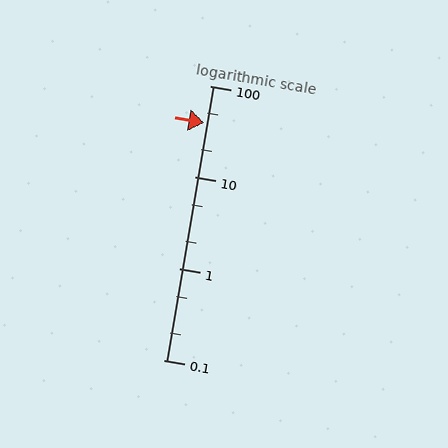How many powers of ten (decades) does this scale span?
The scale spans 3 decades, from 0.1 to 100.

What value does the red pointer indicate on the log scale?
The pointer indicates approximately 39.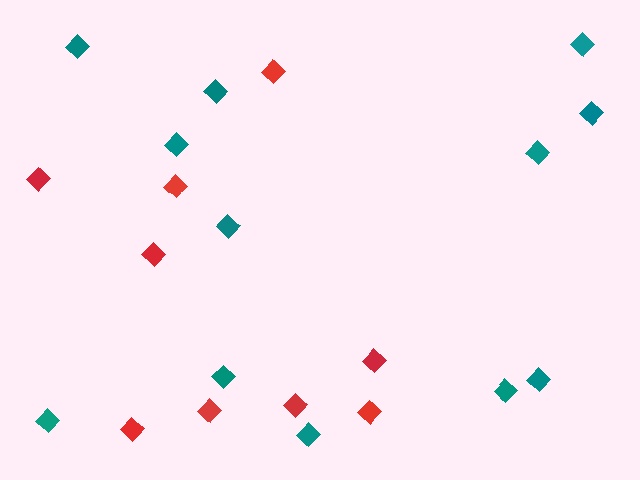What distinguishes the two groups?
There are 2 groups: one group of red diamonds (9) and one group of teal diamonds (12).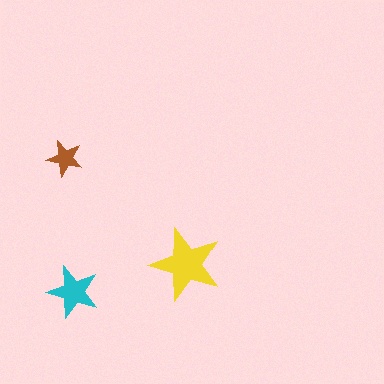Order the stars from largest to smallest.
the yellow one, the cyan one, the brown one.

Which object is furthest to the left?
The brown star is leftmost.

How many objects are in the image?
There are 3 objects in the image.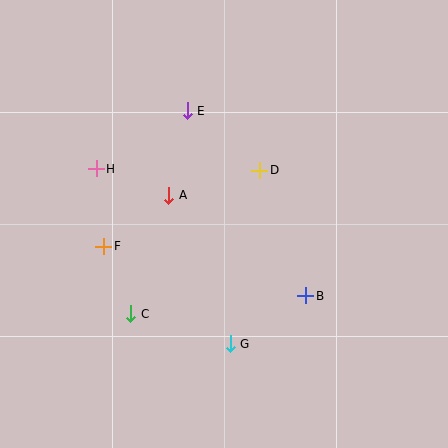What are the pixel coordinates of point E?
Point E is at (187, 111).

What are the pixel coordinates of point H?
Point H is at (96, 169).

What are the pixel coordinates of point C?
Point C is at (131, 314).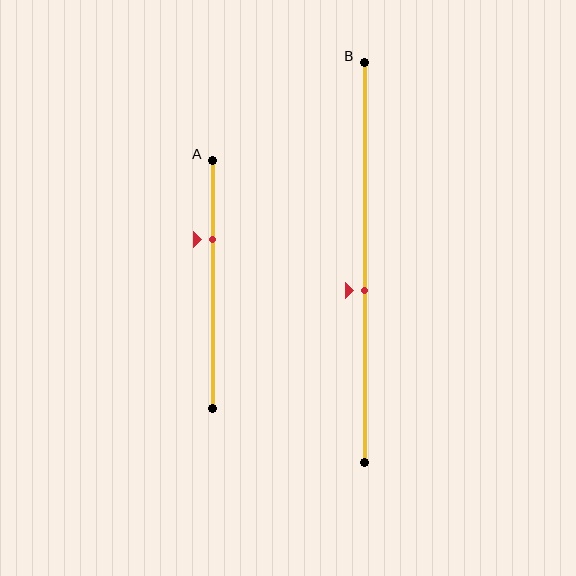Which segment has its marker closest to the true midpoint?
Segment B has its marker closest to the true midpoint.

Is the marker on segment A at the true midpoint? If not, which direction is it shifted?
No, the marker on segment A is shifted upward by about 18% of the segment length.